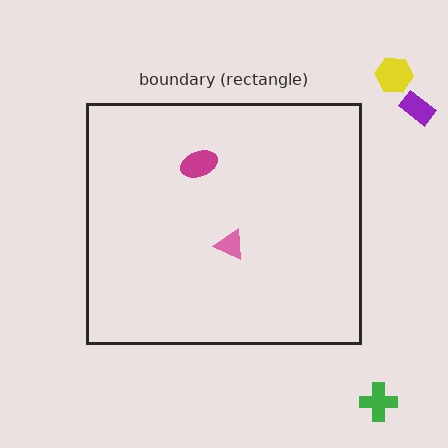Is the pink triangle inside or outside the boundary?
Inside.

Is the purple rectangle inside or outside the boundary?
Outside.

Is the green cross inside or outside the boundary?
Outside.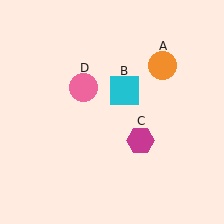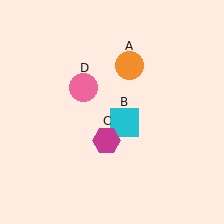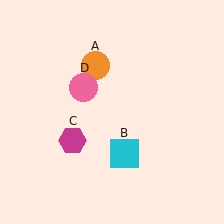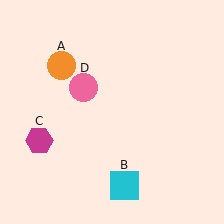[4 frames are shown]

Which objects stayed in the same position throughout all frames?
Pink circle (object D) remained stationary.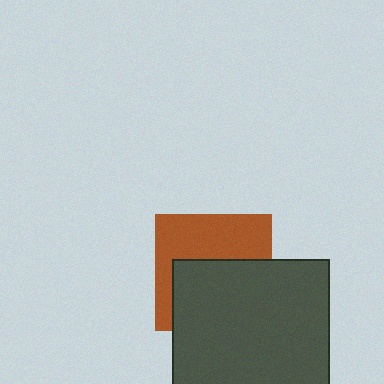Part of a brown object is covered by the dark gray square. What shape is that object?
It is a square.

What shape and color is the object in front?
The object in front is a dark gray square.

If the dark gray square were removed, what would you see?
You would see the complete brown square.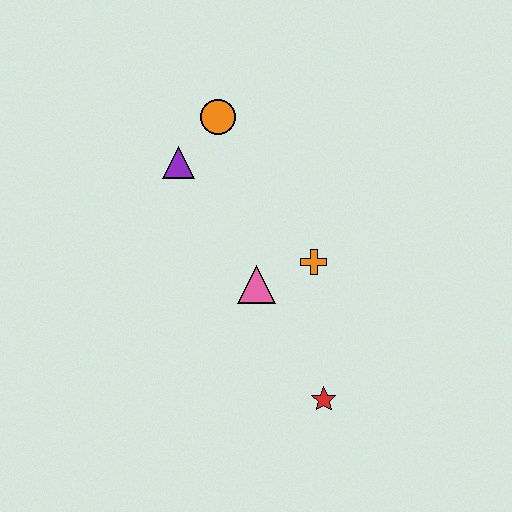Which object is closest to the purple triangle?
The orange circle is closest to the purple triangle.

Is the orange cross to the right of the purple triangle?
Yes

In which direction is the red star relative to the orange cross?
The red star is below the orange cross.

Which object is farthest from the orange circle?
The red star is farthest from the orange circle.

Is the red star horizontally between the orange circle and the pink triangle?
No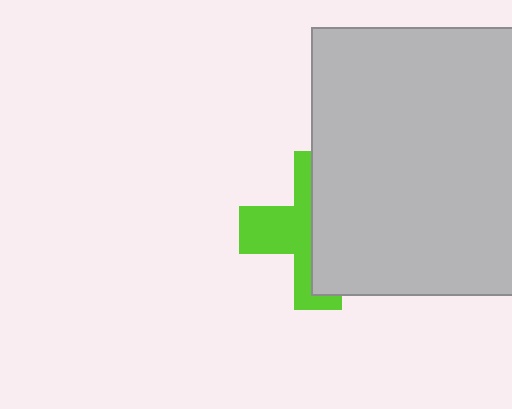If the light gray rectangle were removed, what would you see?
You would see the complete lime cross.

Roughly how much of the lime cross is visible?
About half of it is visible (roughly 46%).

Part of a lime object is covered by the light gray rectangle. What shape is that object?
It is a cross.